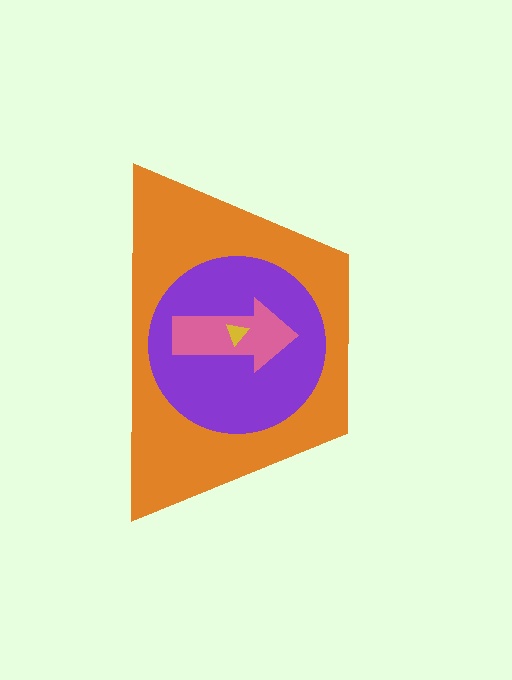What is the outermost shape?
The orange trapezoid.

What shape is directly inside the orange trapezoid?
The purple circle.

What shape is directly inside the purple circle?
The pink arrow.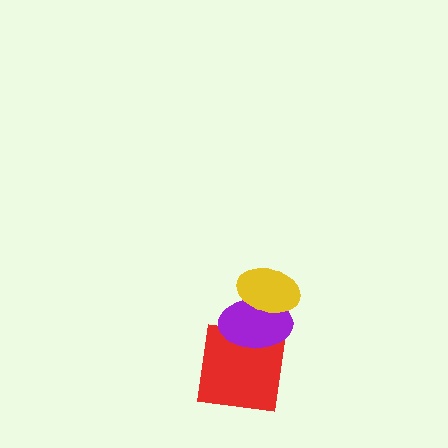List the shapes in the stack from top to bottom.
From top to bottom: the yellow ellipse, the purple ellipse, the red square.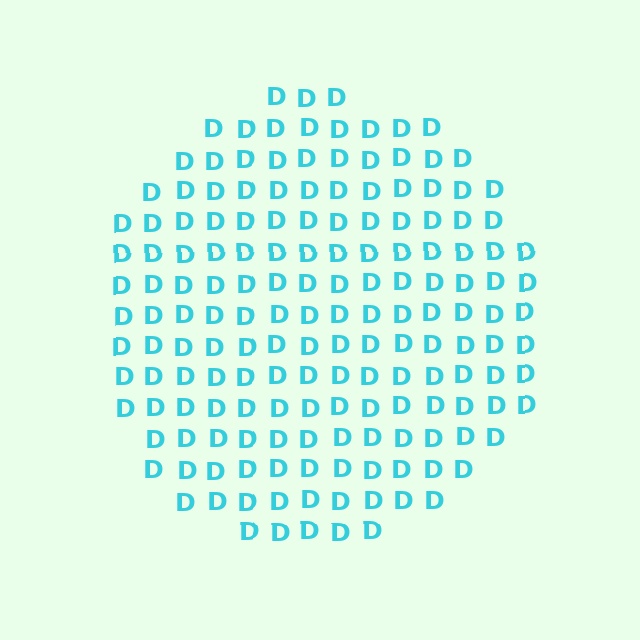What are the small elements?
The small elements are letter D's.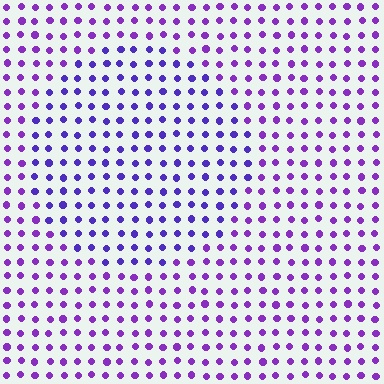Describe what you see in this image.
The image is filled with small purple elements in a uniform arrangement. A circle-shaped region is visible where the elements are tinted to a slightly different hue, forming a subtle color boundary.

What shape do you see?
I see a circle.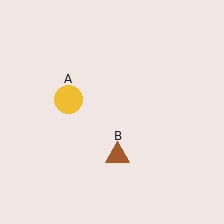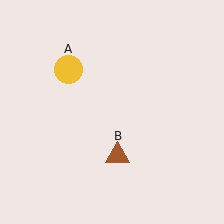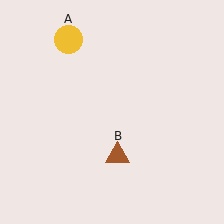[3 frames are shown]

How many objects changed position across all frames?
1 object changed position: yellow circle (object A).